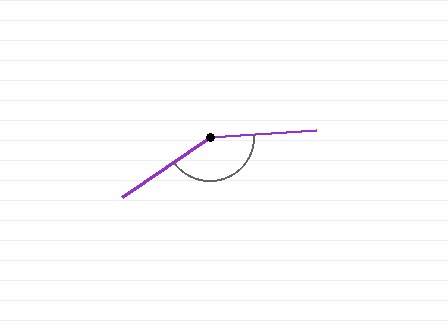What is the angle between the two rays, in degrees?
Approximately 150 degrees.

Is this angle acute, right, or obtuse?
It is obtuse.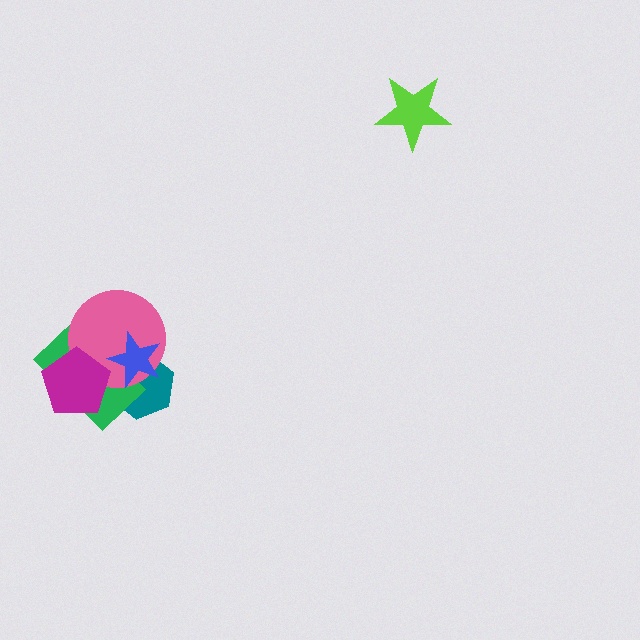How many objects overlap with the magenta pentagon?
2 objects overlap with the magenta pentagon.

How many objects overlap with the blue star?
3 objects overlap with the blue star.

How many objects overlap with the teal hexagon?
3 objects overlap with the teal hexagon.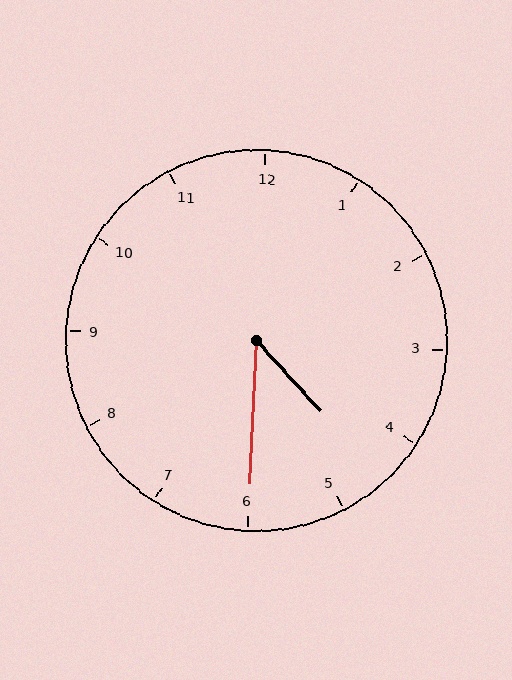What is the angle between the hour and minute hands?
Approximately 45 degrees.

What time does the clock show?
4:30.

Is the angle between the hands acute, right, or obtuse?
It is acute.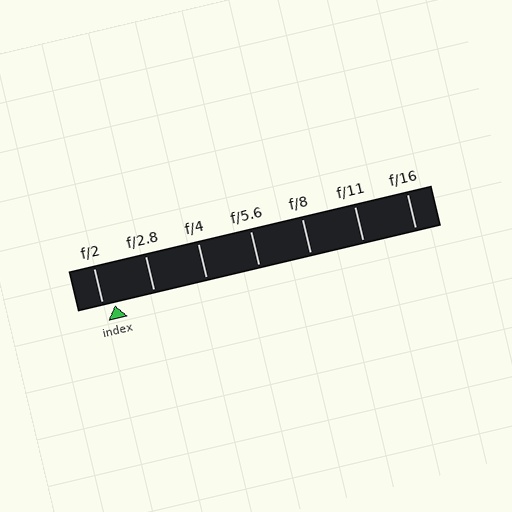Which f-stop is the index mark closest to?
The index mark is closest to f/2.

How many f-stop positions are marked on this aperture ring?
There are 7 f-stop positions marked.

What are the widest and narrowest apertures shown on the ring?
The widest aperture shown is f/2 and the narrowest is f/16.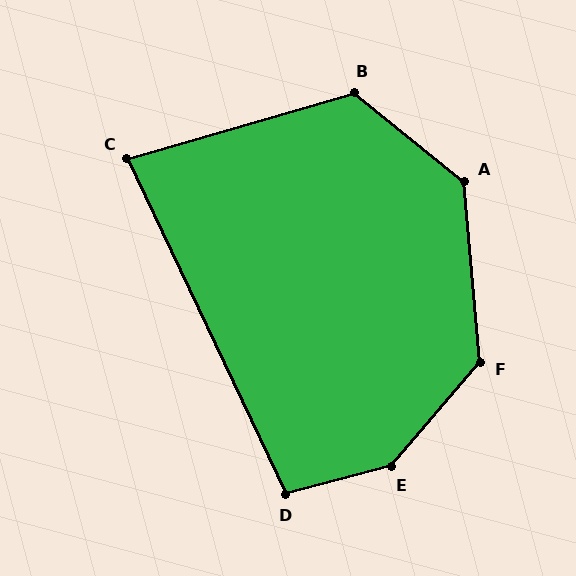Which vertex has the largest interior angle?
E, at approximately 145 degrees.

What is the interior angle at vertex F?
Approximately 135 degrees (obtuse).